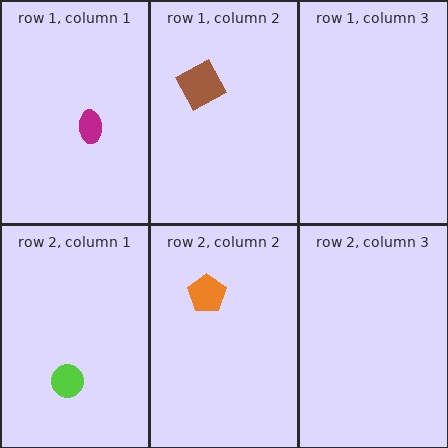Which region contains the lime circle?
The row 2, column 1 region.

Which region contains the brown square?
The row 1, column 2 region.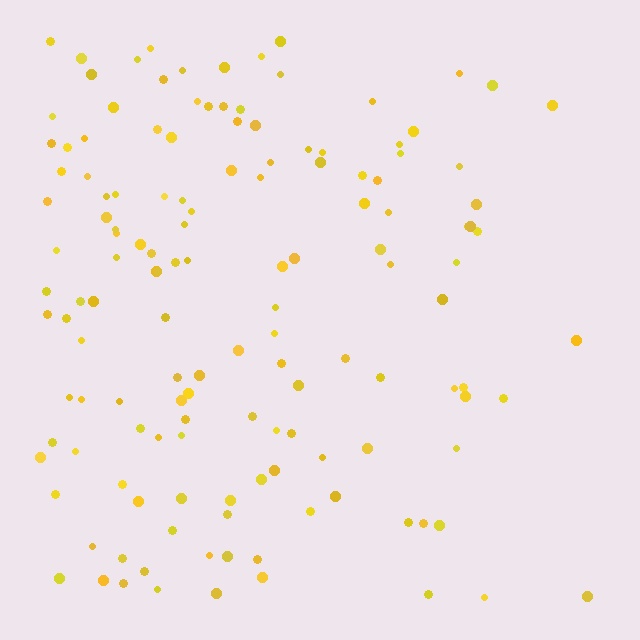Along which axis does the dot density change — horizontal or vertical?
Horizontal.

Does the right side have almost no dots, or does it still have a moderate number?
Still a moderate number, just noticeably fewer than the left.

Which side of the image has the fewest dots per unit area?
The right.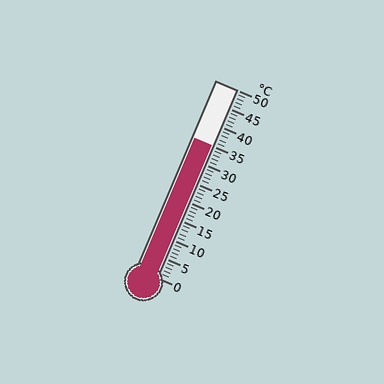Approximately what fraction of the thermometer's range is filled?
The thermometer is filled to approximately 70% of its range.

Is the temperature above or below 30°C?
The temperature is above 30°C.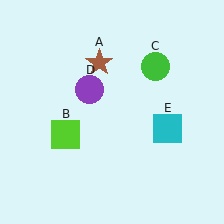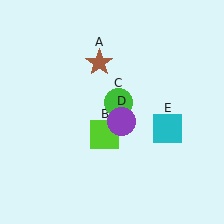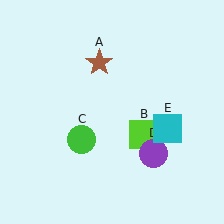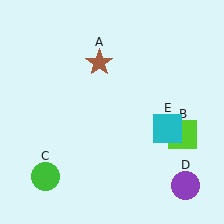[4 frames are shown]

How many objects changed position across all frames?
3 objects changed position: lime square (object B), green circle (object C), purple circle (object D).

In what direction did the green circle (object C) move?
The green circle (object C) moved down and to the left.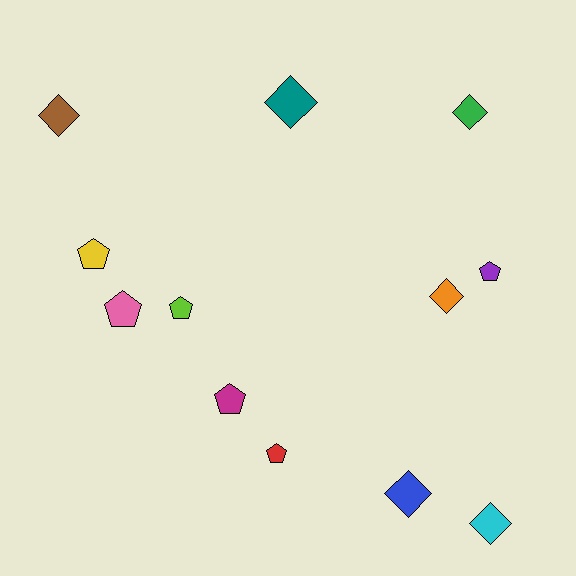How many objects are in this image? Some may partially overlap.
There are 12 objects.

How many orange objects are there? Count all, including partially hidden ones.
There is 1 orange object.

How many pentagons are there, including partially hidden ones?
There are 6 pentagons.